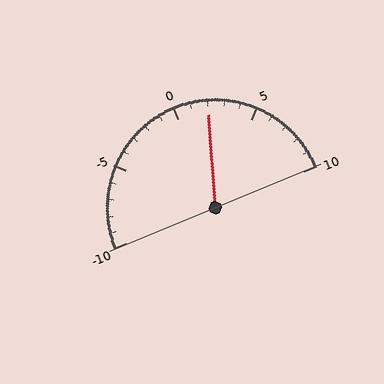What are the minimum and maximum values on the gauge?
The gauge ranges from -10 to 10.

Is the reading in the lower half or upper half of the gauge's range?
The reading is in the upper half of the range (-10 to 10).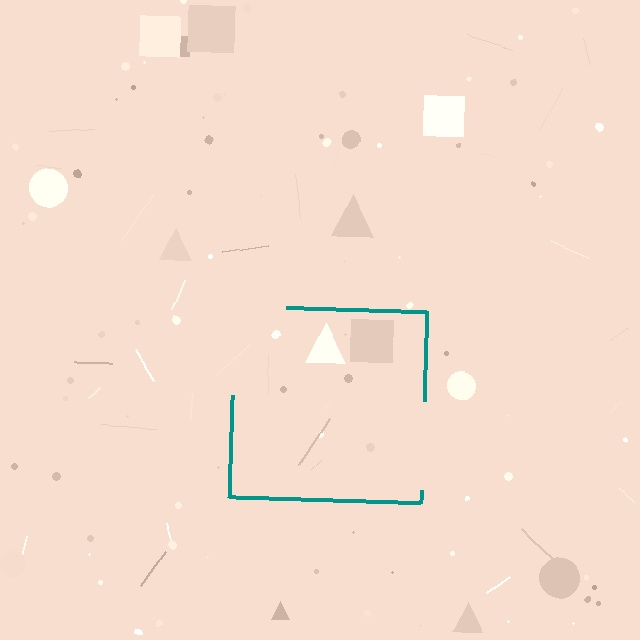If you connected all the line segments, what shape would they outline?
They would outline a square.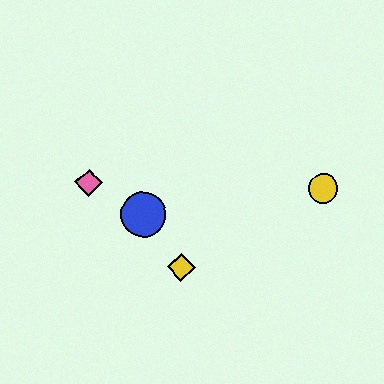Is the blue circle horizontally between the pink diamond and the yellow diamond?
Yes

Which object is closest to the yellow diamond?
The blue circle is closest to the yellow diamond.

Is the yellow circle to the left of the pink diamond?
No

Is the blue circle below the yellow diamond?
No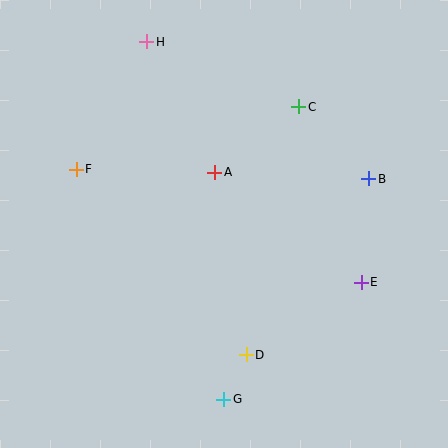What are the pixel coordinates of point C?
Point C is at (299, 107).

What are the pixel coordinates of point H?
Point H is at (147, 42).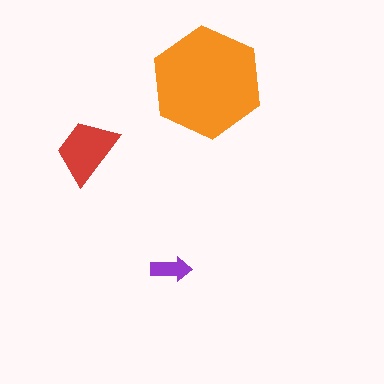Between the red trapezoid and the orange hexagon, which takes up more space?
The orange hexagon.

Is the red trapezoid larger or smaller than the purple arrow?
Larger.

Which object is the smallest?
The purple arrow.